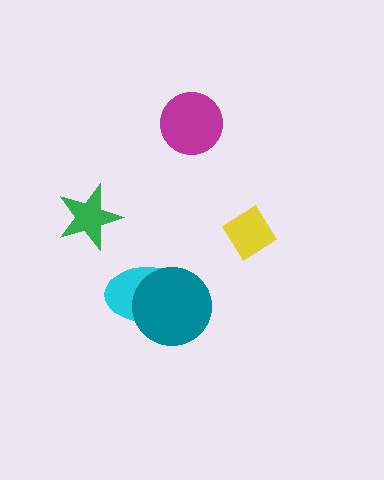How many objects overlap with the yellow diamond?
0 objects overlap with the yellow diamond.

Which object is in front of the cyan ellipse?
The teal circle is in front of the cyan ellipse.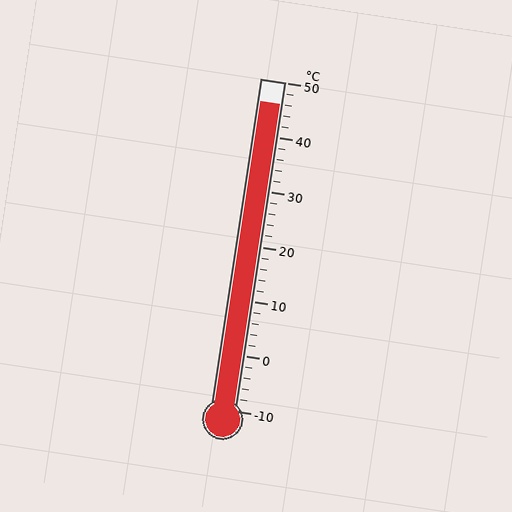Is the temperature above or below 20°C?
The temperature is above 20°C.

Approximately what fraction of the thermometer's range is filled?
The thermometer is filled to approximately 95% of its range.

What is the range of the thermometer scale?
The thermometer scale ranges from -10°C to 50°C.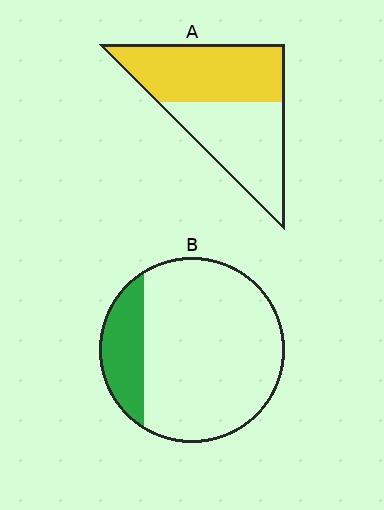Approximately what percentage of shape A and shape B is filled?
A is approximately 55% and B is approximately 20%.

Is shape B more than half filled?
No.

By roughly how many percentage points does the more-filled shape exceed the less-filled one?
By roughly 35 percentage points (A over B).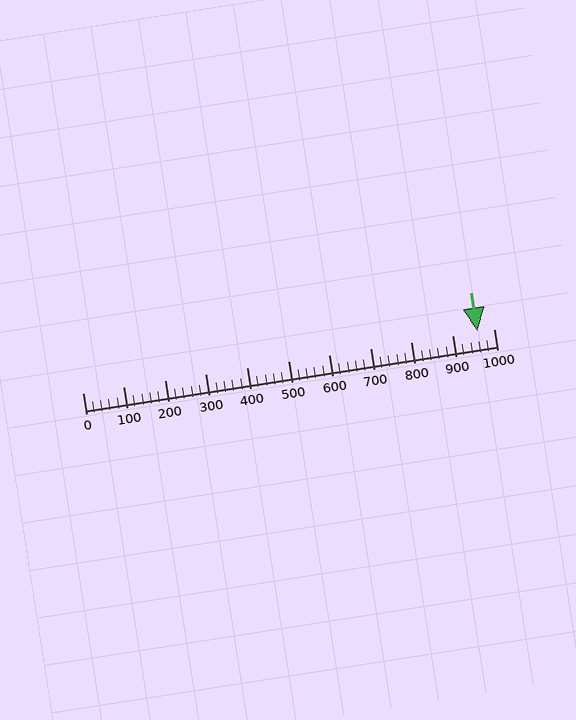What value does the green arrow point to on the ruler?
The green arrow points to approximately 960.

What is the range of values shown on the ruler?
The ruler shows values from 0 to 1000.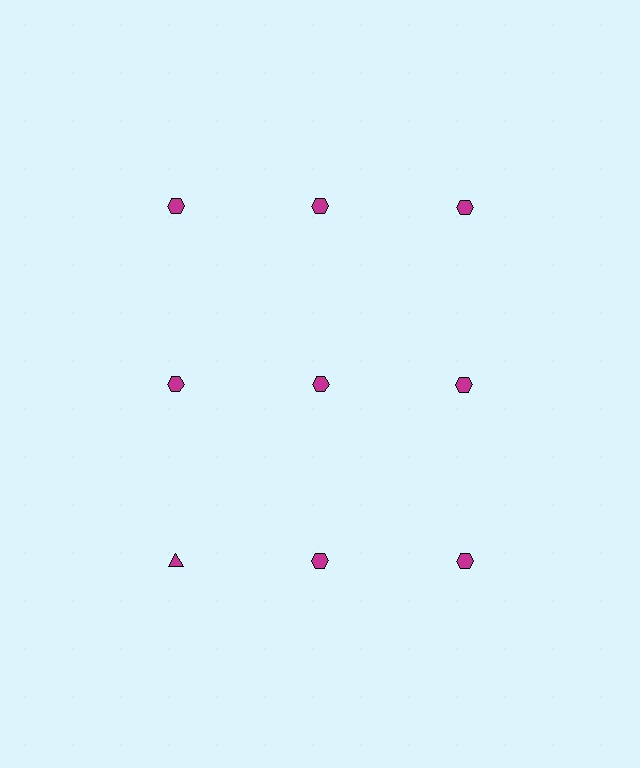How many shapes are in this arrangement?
There are 9 shapes arranged in a grid pattern.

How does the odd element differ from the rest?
It has a different shape: triangle instead of hexagon.